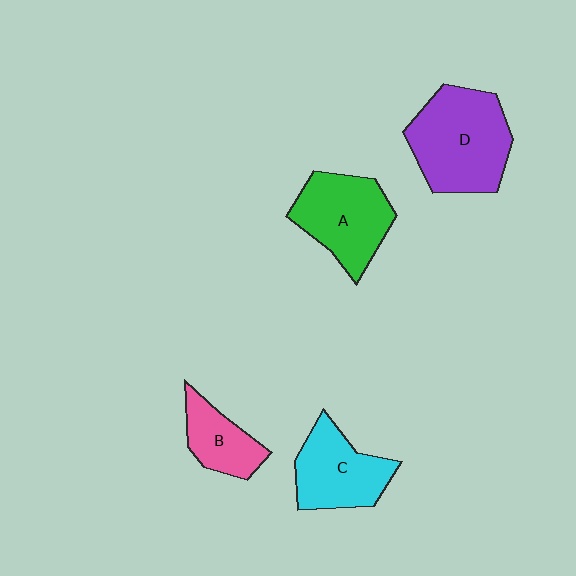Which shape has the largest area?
Shape D (purple).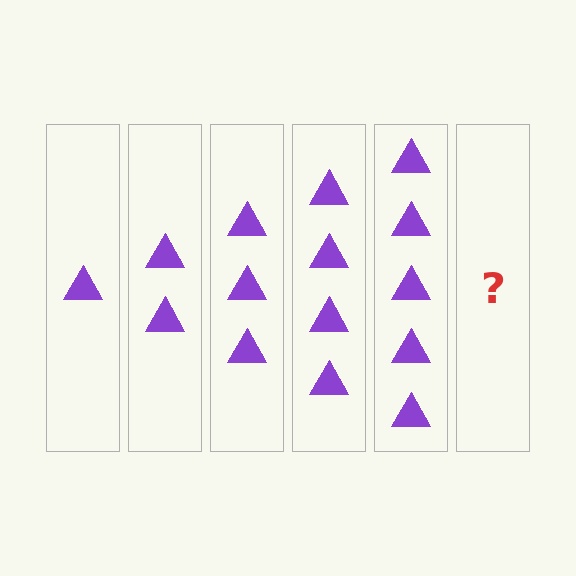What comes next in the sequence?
The next element should be 6 triangles.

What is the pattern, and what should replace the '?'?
The pattern is that each step adds one more triangle. The '?' should be 6 triangles.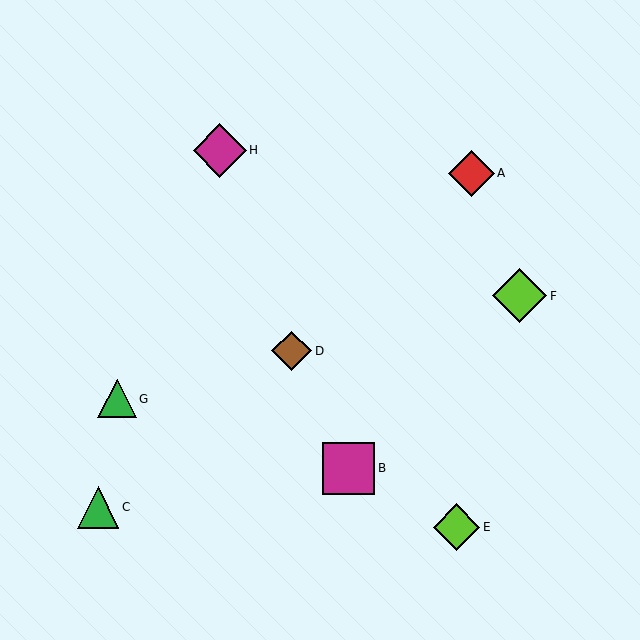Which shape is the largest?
The lime diamond (labeled F) is the largest.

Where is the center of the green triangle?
The center of the green triangle is at (98, 507).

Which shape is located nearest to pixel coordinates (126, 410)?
The green triangle (labeled G) at (117, 399) is nearest to that location.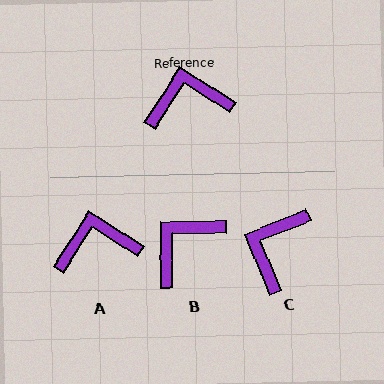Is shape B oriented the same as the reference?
No, it is off by about 33 degrees.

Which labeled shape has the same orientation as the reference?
A.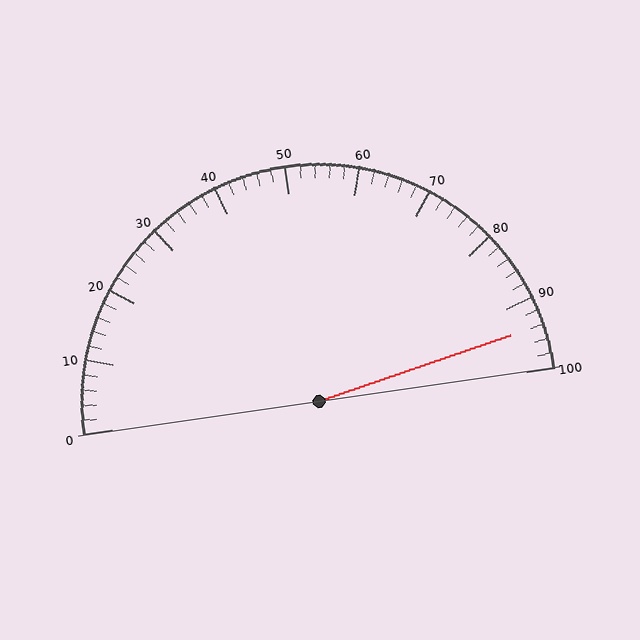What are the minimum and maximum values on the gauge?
The gauge ranges from 0 to 100.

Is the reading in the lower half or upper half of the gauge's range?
The reading is in the upper half of the range (0 to 100).